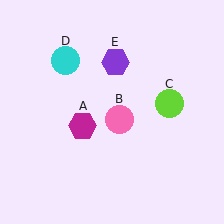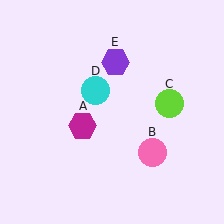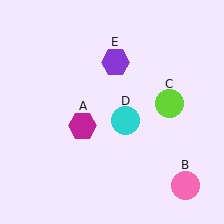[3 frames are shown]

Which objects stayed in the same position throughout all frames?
Magenta hexagon (object A) and lime circle (object C) and purple hexagon (object E) remained stationary.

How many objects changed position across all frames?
2 objects changed position: pink circle (object B), cyan circle (object D).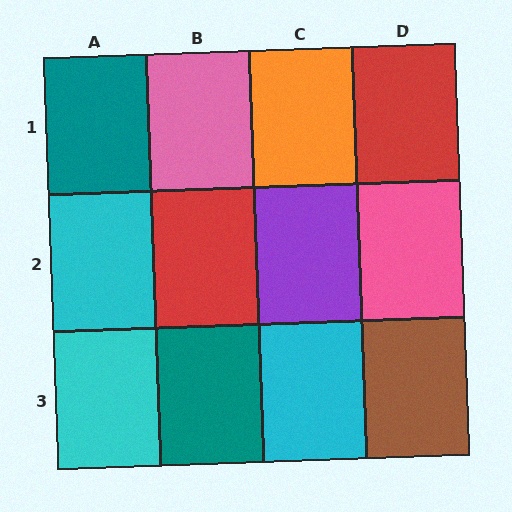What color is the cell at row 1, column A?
Teal.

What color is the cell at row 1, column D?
Red.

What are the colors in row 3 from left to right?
Cyan, teal, cyan, brown.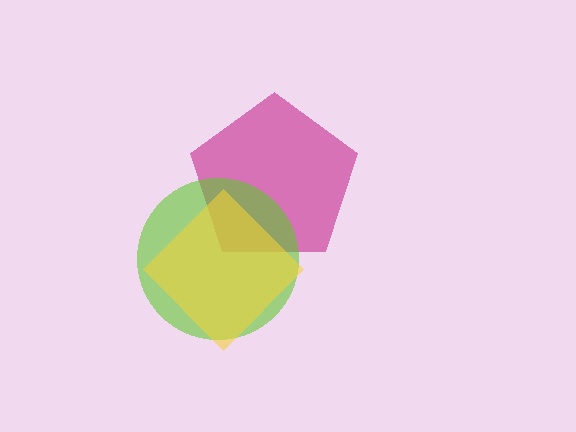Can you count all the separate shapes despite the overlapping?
Yes, there are 3 separate shapes.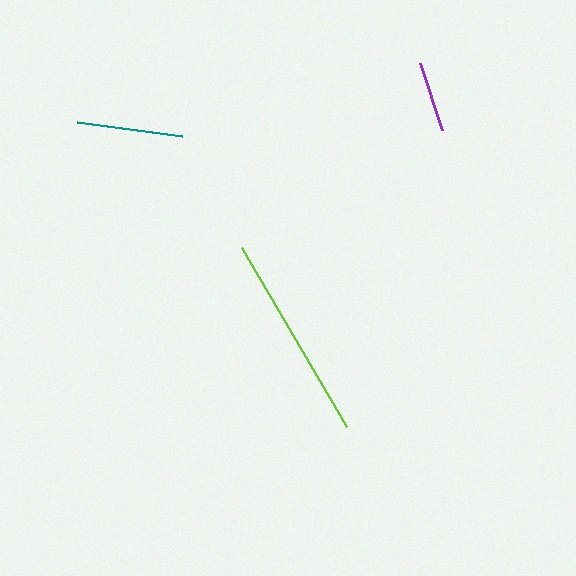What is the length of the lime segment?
The lime segment is approximately 207 pixels long.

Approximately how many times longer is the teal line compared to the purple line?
The teal line is approximately 1.5 times the length of the purple line.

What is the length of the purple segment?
The purple segment is approximately 70 pixels long.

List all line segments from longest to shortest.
From longest to shortest: lime, teal, purple.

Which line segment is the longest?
The lime line is the longest at approximately 207 pixels.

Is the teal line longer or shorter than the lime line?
The lime line is longer than the teal line.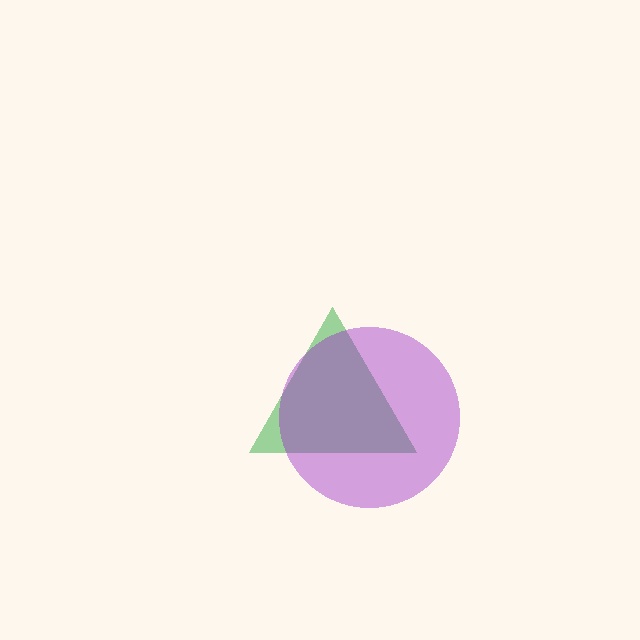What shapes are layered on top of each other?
The layered shapes are: a green triangle, a purple circle.